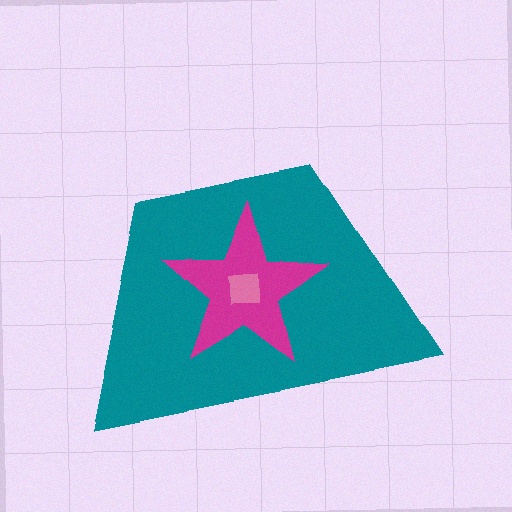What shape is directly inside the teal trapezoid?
The magenta star.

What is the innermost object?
The pink square.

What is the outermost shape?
The teal trapezoid.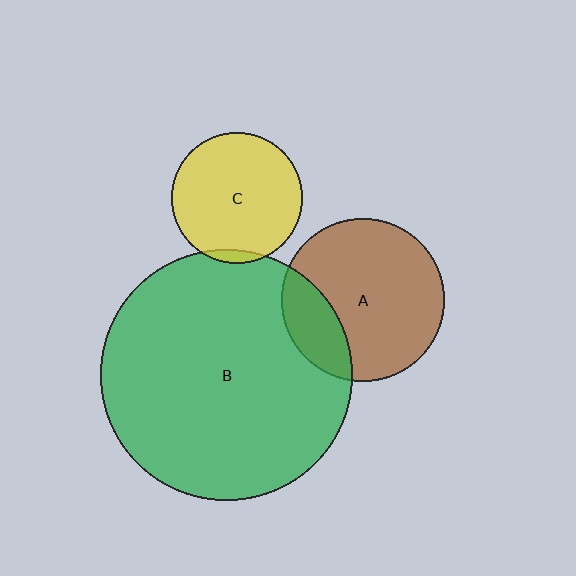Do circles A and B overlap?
Yes.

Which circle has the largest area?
Circle B (green).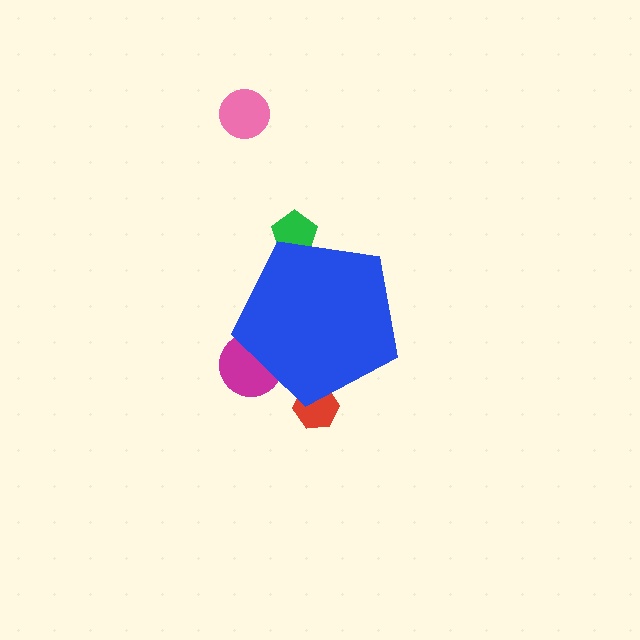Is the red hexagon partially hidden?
Yes, the red hexagon is partially hidden behind the blue pentagon.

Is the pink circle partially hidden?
No, the pink circle is fully visible.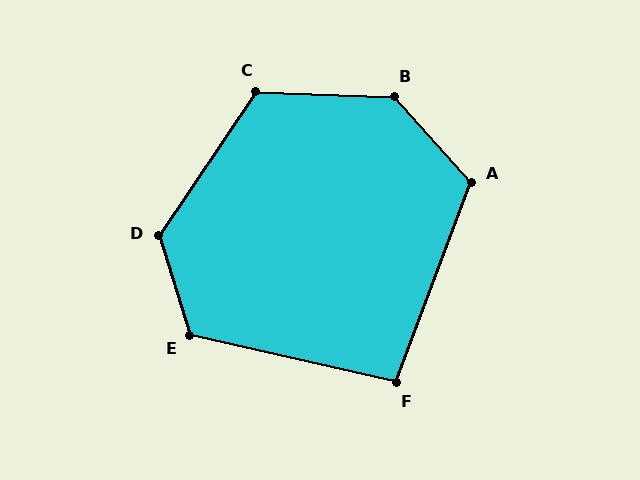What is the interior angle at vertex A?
Approximately 118 degrees (obtuse).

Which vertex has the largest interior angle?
B, at approximately 134 degrees.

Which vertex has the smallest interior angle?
F, at approximately 98 degrees.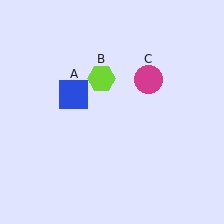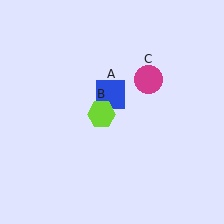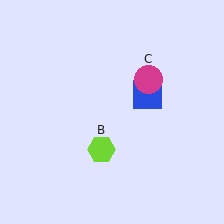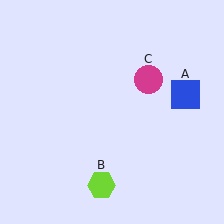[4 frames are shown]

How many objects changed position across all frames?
2 objects changed position: blue square (object A), lime hexagon (object B).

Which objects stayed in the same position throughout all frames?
Magenta circle (object C) remained stationary.